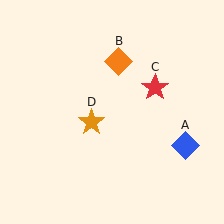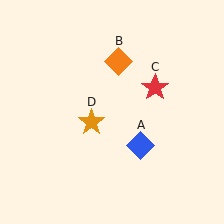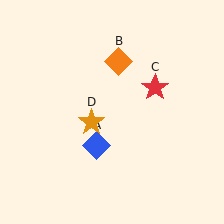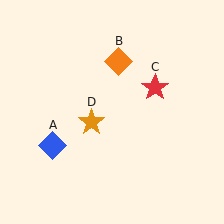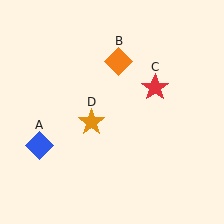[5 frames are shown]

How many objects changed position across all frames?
1 object changed position: blue diamond (object A).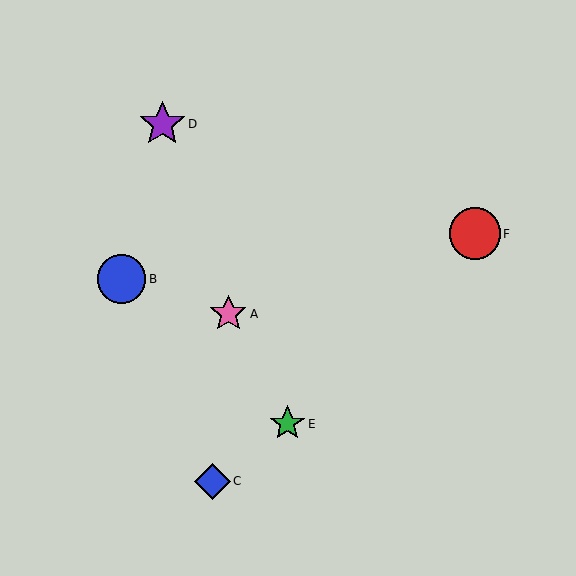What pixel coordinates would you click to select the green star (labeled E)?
Click at (287, 424) to select the green star E.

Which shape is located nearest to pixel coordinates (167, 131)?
The purple star (labeled D) at (162, 124) is nearest to that location.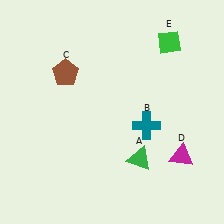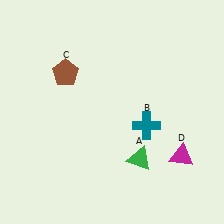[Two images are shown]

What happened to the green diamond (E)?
The green diamond (E) was removed in Image 2. It was in the top-right area of Image 1.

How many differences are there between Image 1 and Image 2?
There is 1 difference between the two images.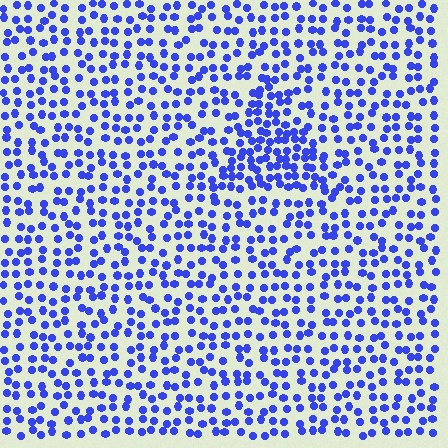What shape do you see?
I see a triangle.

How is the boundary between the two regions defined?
The boundary is defined by a change in element density (approximately 1.8x ratio). All elements are the same color, size, and shape.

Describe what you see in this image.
The image contains small blue elements arranged at two different densities. A triangle-shaped region is visible where the elements are more densely packed than the surrounding area.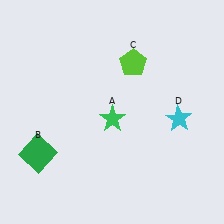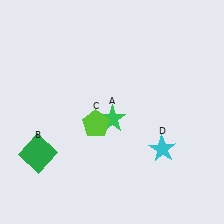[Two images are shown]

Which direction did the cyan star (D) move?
The cyan star (D) moved down.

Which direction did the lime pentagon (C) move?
The lime pentagon (C) moved down.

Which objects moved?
The objects that moved are: the lime pentagon (C), the cyan star (D).